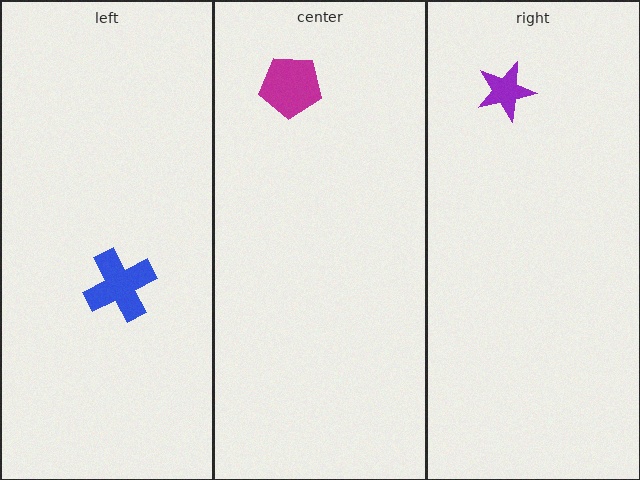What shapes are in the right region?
The purple star.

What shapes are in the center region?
The magenta pentagon.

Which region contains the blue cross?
The left region.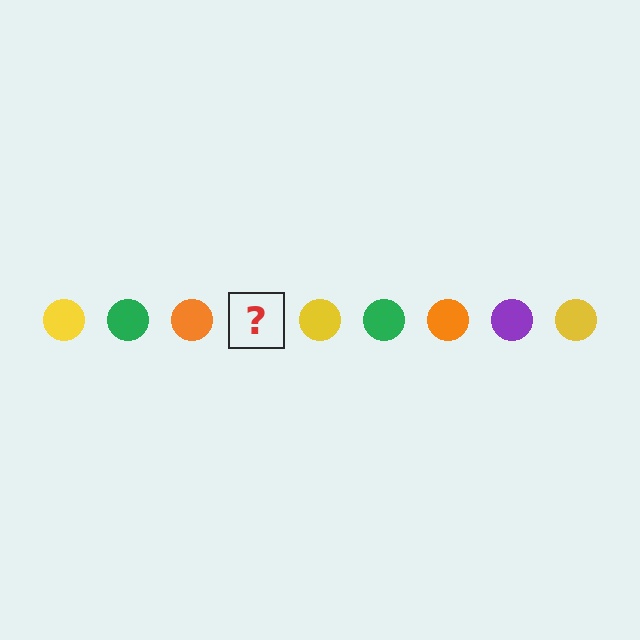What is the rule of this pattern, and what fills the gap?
The rule is that the pattern cycles through yellow, green, orange, purple circles. The gap should be filled with a purple circle.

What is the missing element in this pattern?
The missing element is a purple circle.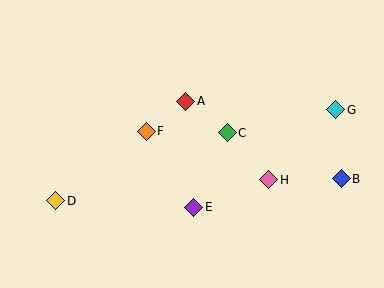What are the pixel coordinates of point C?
Point C is at (227, 133).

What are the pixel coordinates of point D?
Point D is at (56, 201).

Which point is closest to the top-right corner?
Point G is closest to the top-right corner.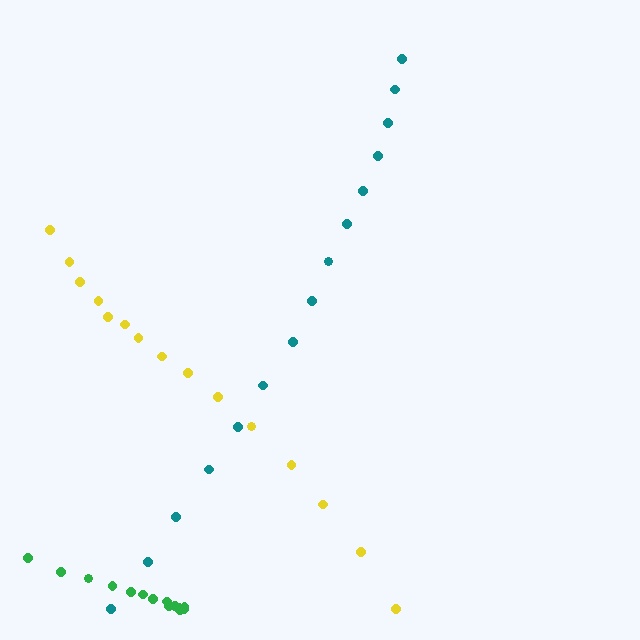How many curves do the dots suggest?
There are 3 distinct paths.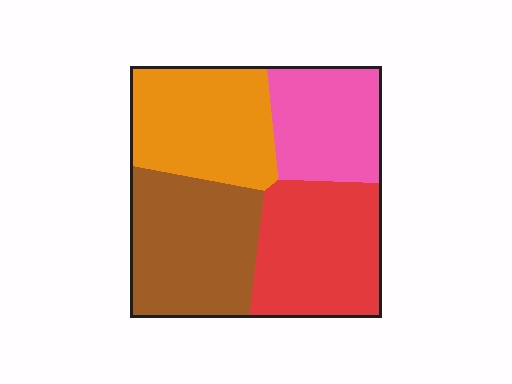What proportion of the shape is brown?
Brown takes up between a quarter and a half of the shape.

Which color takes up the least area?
Pink, at roughly 20%.